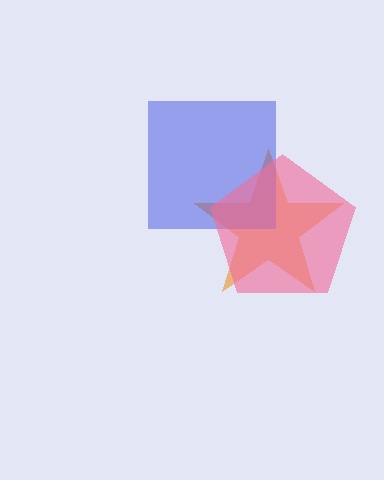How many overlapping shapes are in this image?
There are 3 overlapping shapes in the image.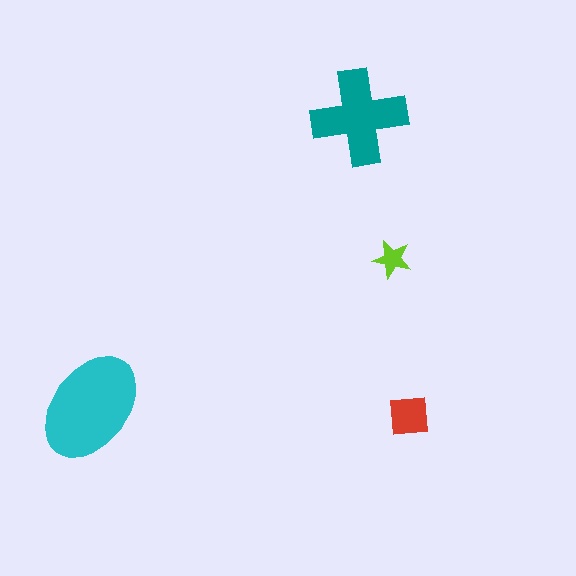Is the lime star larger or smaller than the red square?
Smaller.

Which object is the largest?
The cyan ellipse.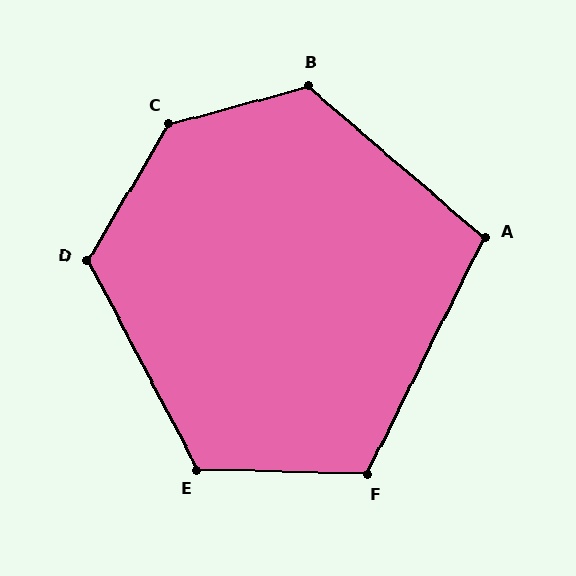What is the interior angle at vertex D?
Approximately 121 degrees (obtuse).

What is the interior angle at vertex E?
Approximately 120 degrees (obtuse).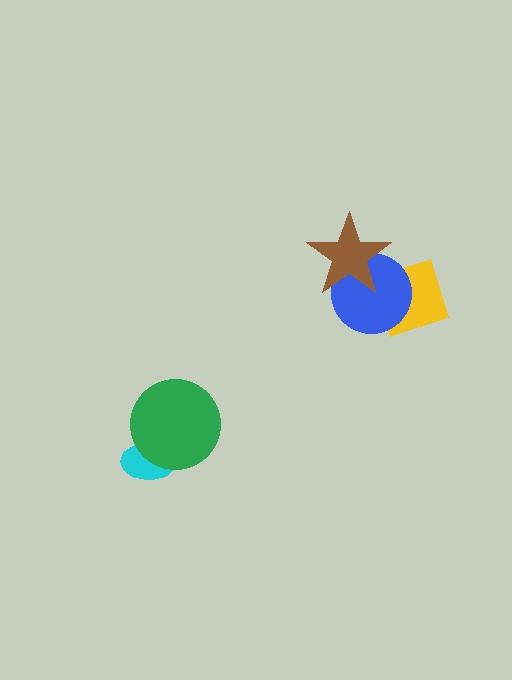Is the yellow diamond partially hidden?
Yes, it is partially covered by another shape.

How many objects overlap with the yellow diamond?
2 objects overlap with the yellow diamond.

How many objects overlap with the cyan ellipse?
1 object overlaps with the cyan ellipse.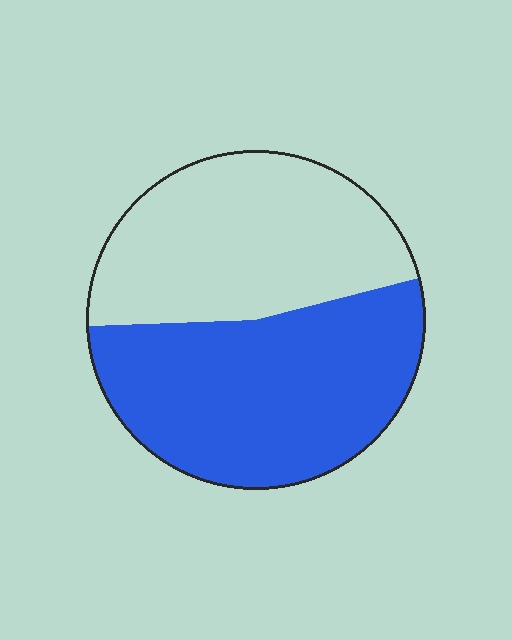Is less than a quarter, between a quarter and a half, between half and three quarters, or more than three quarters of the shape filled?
Between half and three quarters.